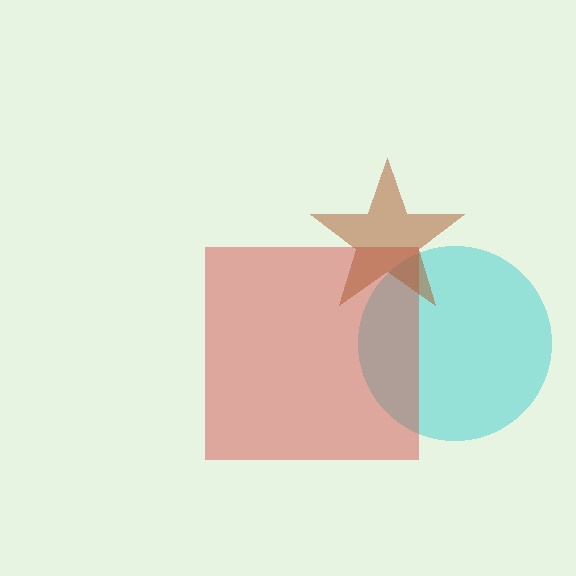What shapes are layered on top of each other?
The layered shapes are: a cyan circle, a red square, a brown star.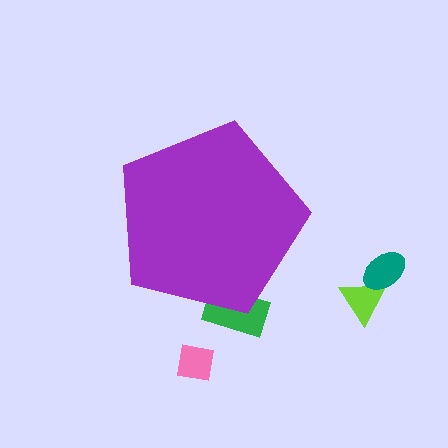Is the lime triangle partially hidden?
No, the lime triangle is fully visible.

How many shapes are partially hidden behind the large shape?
1 shape is partially hidden.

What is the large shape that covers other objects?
A purple pentagon.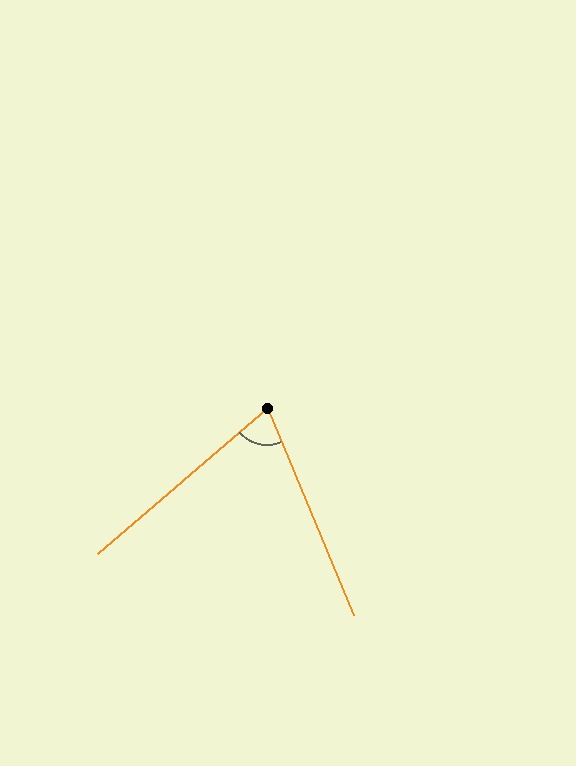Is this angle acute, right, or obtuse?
It is acute.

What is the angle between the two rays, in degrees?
Approximately 72 degrees.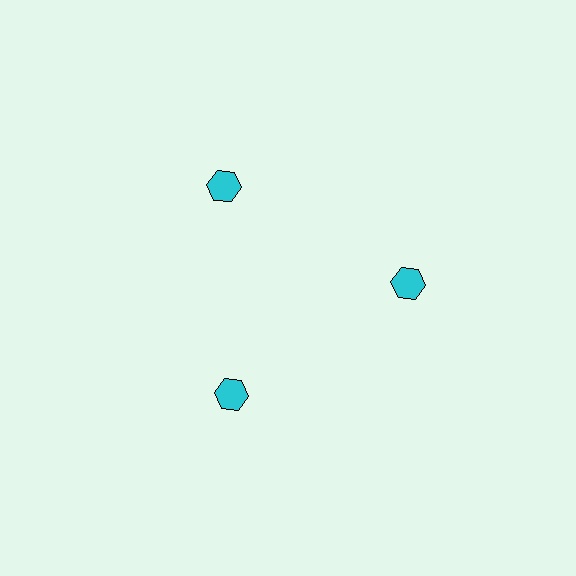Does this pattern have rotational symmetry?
Yes, this pattern has 3-fold rotational symmetry. It looks the same after rotating 120 degrees around the center.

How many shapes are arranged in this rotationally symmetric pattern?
There are 3 shapes, arranged in 3 groups of 1.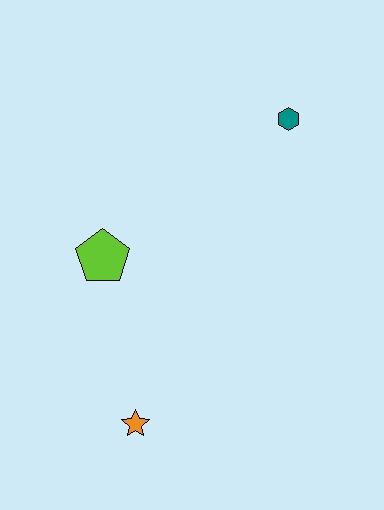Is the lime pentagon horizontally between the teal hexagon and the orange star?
No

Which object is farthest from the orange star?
The teal hexagon is farthest from the orange star.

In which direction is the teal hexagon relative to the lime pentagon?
The teal hexagon is to the right of the lime pentagon.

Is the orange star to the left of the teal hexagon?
Yes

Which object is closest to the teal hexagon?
The lime pentagon is closest to the teal hexagon.